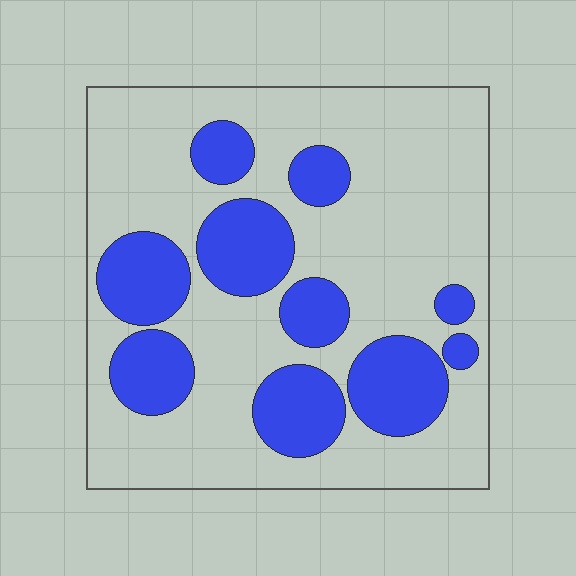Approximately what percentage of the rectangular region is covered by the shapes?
Approximately 30%.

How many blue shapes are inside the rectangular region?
10.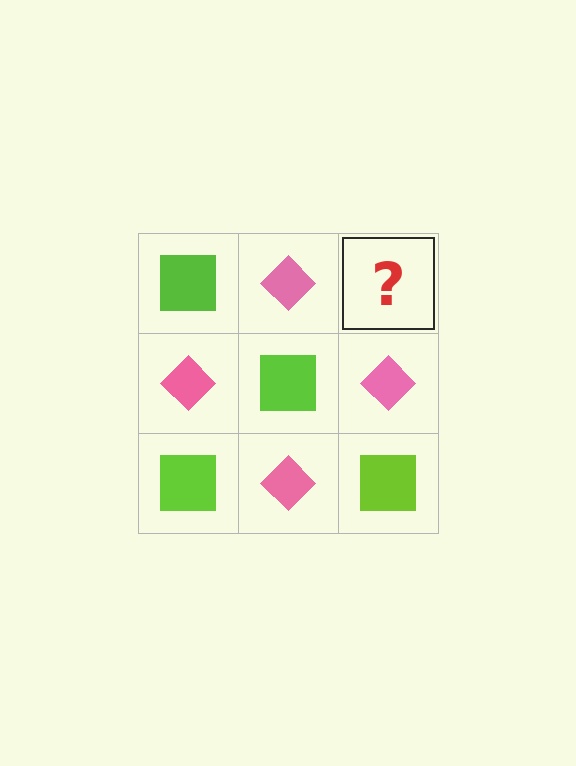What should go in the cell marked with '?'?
The missing cell should contain a lime square.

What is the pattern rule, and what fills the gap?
The rule is that it alternates lime square and pink diamond in a checkerboard pattern. The gap should be filled with a lime square.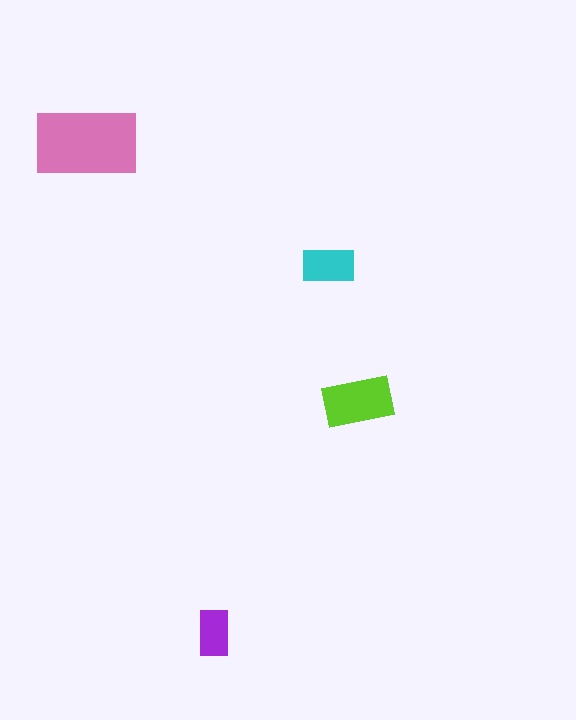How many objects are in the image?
There are 4 objects in the image.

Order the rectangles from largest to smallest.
the pink one, the lime one, the cyan one, the purple one.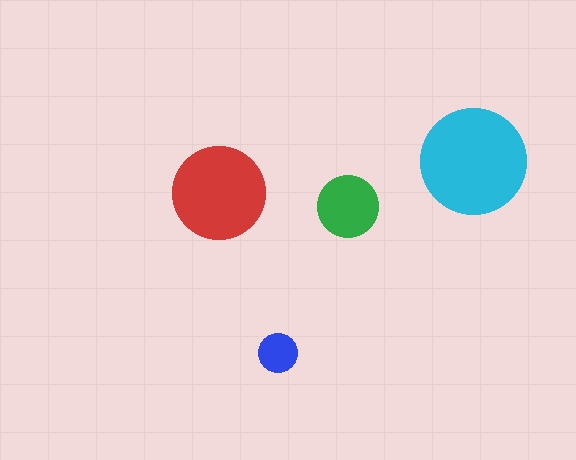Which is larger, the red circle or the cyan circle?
The cyan one.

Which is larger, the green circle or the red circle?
The red one.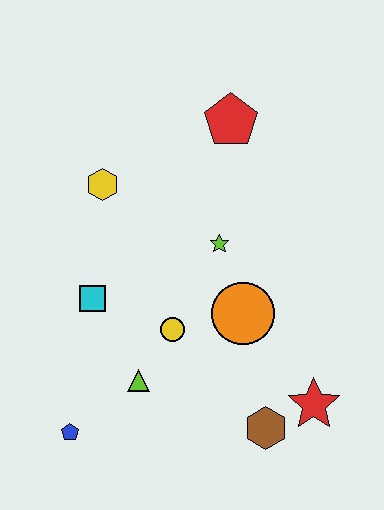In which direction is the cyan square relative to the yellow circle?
The cyan square is to the left of the yellow circle.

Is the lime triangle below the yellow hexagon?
Yes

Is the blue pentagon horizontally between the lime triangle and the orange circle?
No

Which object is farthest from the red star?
The yellow hexagon is farthest from the red star.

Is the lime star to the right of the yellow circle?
Yes